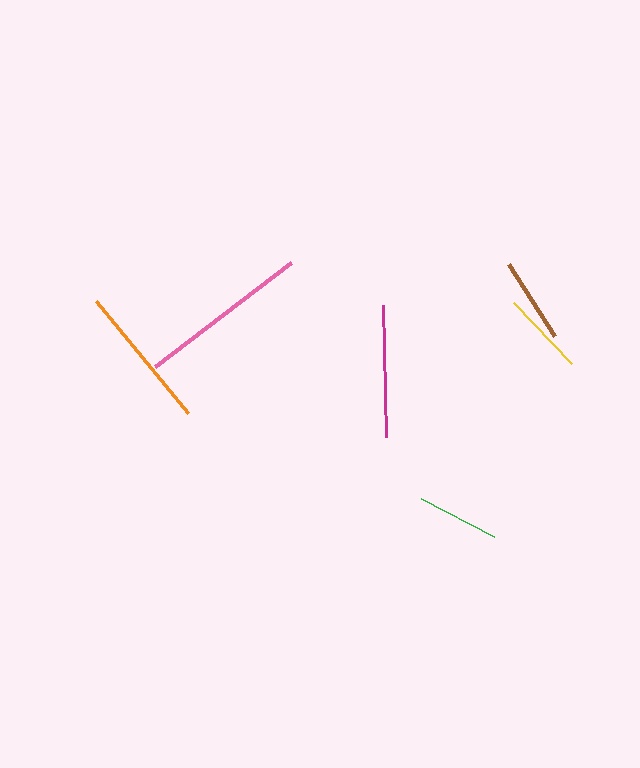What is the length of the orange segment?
The orange segment is approximately 145 pixels long.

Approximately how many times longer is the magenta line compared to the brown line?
The magenta line is approximately 1.6 times the length of the brown line.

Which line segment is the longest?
The pink line is the longest at approximately 171 pixels.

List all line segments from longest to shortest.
From longest to shortest: pink, orange, magenta, brown, yellow, green.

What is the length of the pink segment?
The pink segment is approximately 171 pixels long.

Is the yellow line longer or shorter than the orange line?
The orange line is longer than the yellow line.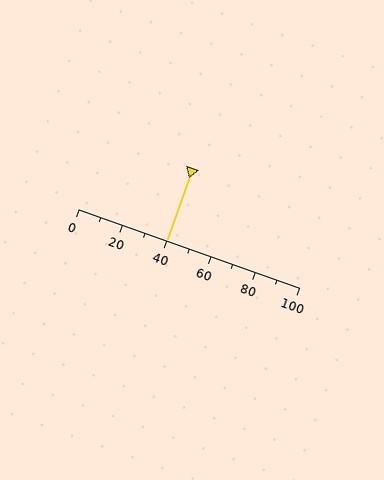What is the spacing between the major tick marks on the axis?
The major ticks are spaced 20 apart.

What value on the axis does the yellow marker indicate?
The marker indicates approximately 40.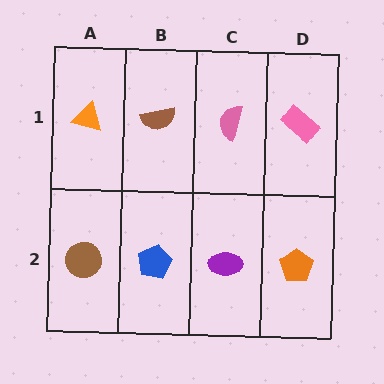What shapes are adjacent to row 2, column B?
A brown semicircle (row 1, column B), a brown circle (row 2, column A), a purple ellipse (row 2, column C).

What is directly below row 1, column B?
A blue pentagon.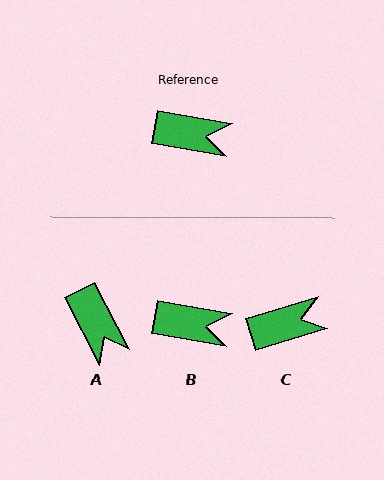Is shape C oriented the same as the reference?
No, it is off by about 27 degrees.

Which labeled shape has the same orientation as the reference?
B.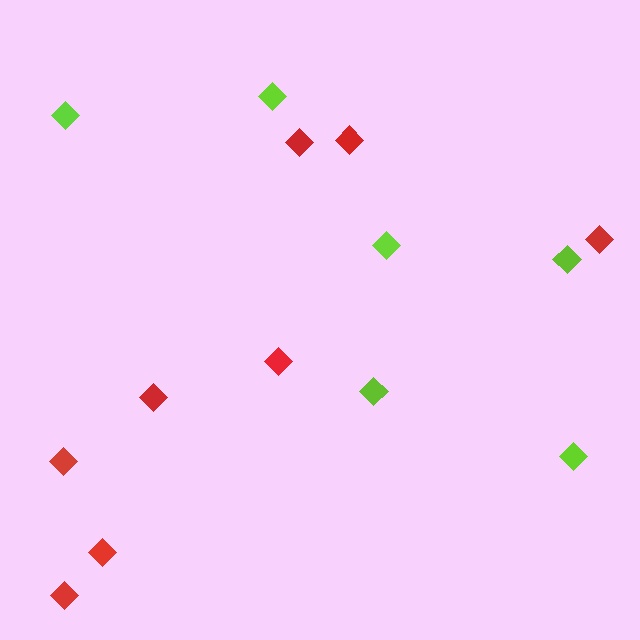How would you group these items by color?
There are 2 groups: one group of lime diamonds (6) and one group of red diamonds (8).